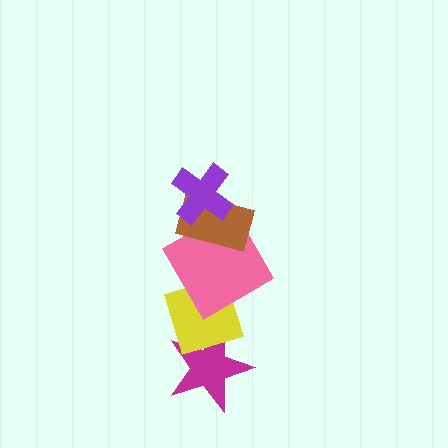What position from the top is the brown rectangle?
The brown rectangle is 2nd from the top.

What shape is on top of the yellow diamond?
The pink square is on top of the yellow diamond.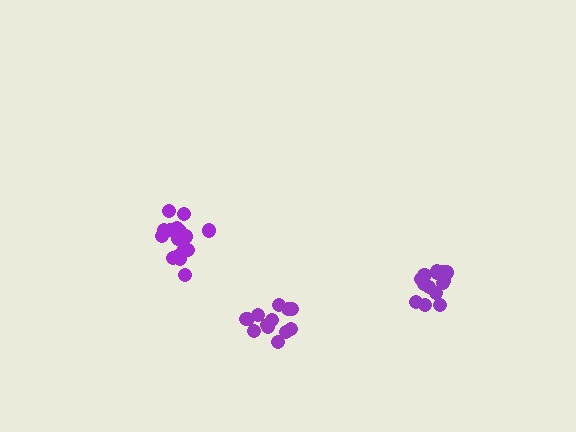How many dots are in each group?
Group 1: 14 dots, Group 2: 17 dots, Group 3: 13 dots (44 total).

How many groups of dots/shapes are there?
There are 3 groups.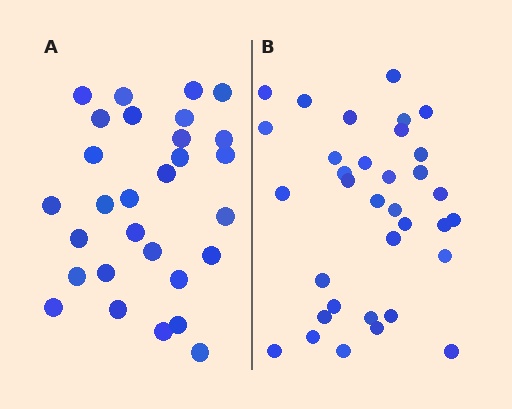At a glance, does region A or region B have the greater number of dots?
Region B (the right region) has more dots.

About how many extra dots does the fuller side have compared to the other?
Region B has about 5 more dots than region A.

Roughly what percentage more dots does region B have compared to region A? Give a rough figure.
About 15% more.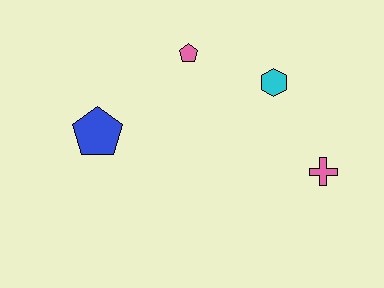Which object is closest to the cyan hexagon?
The pink pentagon is closest to the cyan hexagon.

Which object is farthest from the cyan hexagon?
The blue pentagon is farthest from the cyan hexagon.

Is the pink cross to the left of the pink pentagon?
No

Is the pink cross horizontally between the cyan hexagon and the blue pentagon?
No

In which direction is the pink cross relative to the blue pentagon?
The pink cross is to the right of the blue pentagon.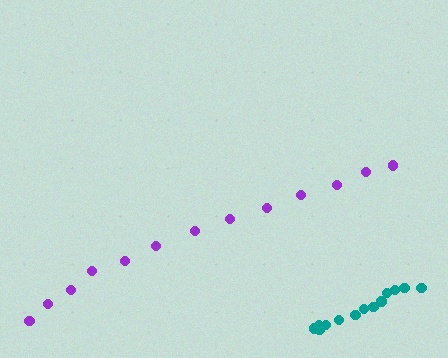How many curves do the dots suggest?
There are 2 distinct paths.